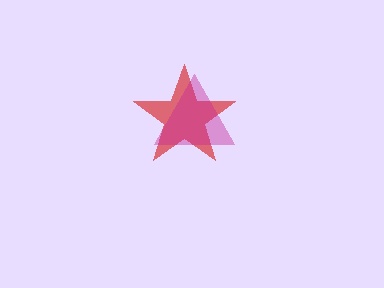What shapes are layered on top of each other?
The layered shapes are: a red star, a magenta triangle.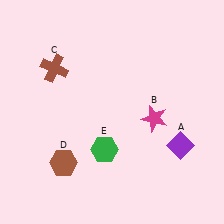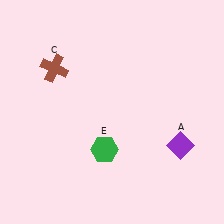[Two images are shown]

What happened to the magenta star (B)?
The magenta star (B) was removed in Image 2. It was in the bottom-right area of Image 1.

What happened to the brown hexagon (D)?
The brown hexagon (D) was removed in Image 2. It was in the bottom-left area of Image 1.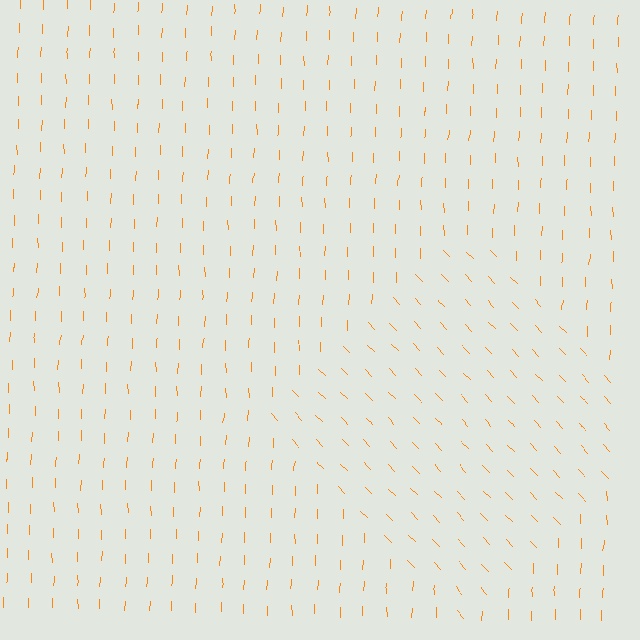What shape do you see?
I see a diamond.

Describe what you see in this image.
The image is filled with small orange line segments. A diamond region in the image has lines oriented differently from the surrounding lines, creating a visible texture boundary.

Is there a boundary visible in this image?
Yes, there is a texture boundary formed by a change in line orientation.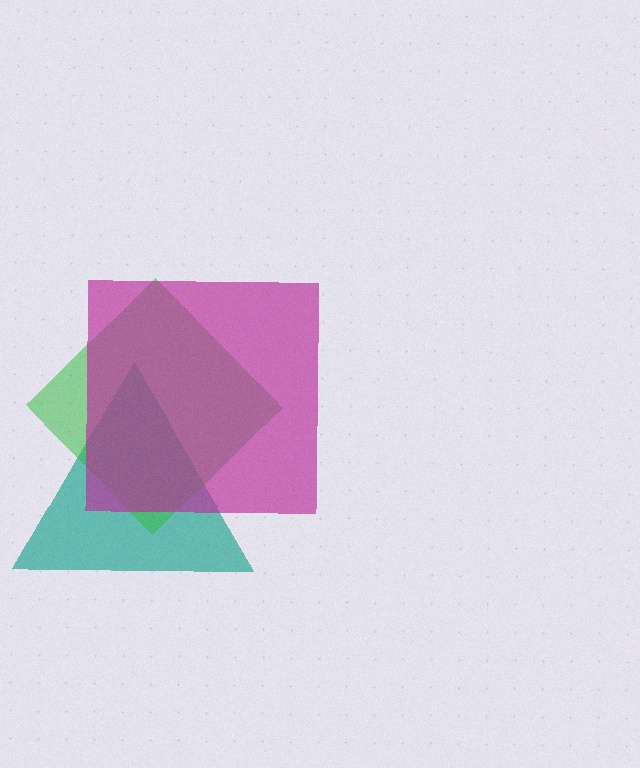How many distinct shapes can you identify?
There are 3 distinct shapes: a teal triangle, a green diamond, a magenta square.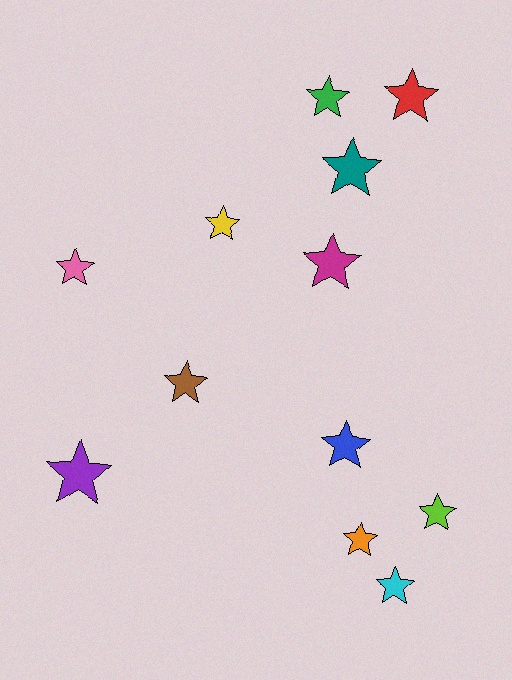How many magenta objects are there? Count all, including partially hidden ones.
There is 1 magenta object.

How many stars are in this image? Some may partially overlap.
There are 12 stars.